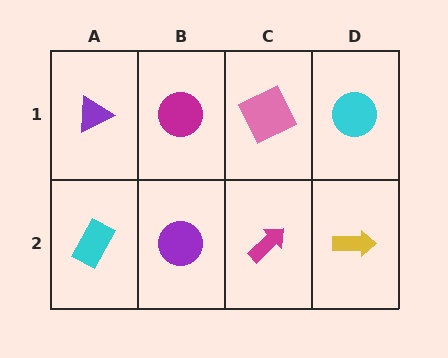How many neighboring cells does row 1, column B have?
3.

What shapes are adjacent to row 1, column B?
A purple circle (row 2, column B), a purple triangle (row 1, column A), a pink square (row 1, column C).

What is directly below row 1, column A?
A cyan rectangle.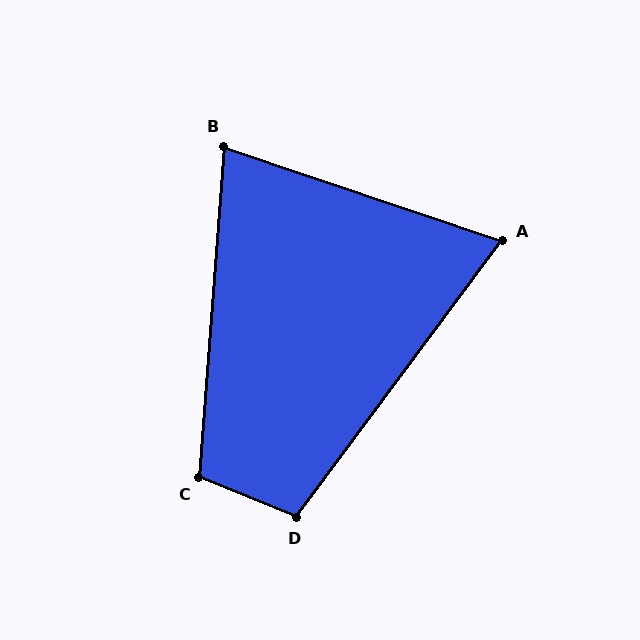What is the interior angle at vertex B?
Approximately 76 degrees (acute).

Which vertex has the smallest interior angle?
A, at approximately 72 degrees.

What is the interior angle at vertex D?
Approximately 104 degrees (obtuse).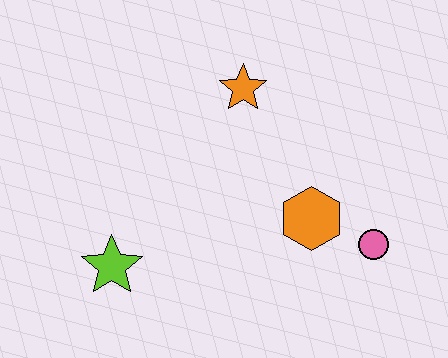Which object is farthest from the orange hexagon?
The lime star is farthest from the orange hexagon.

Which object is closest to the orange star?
The orange hexagon is closest to the orange star.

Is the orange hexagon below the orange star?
Yes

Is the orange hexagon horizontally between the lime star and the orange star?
No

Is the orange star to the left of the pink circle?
Yes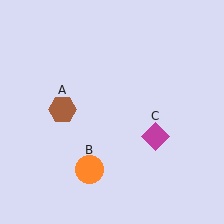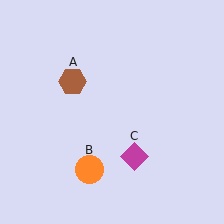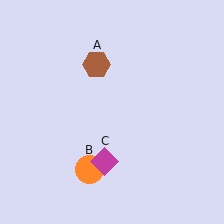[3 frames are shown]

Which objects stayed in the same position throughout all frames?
Orange circle (object B) remained stationary.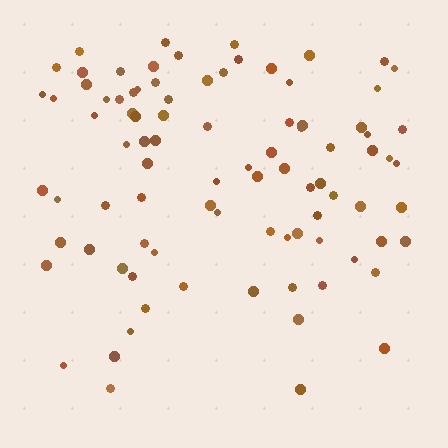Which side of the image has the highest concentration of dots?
The top.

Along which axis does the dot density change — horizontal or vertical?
Vertical.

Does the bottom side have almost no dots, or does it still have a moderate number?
Still a moderate number, just noticeably fewer than the top.